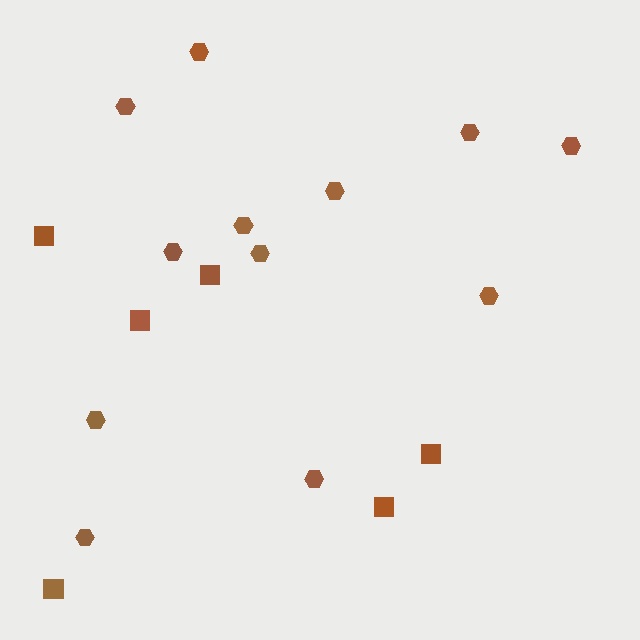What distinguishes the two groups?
There are 2 groups: one group of squares (6) and one group of hexagons (12).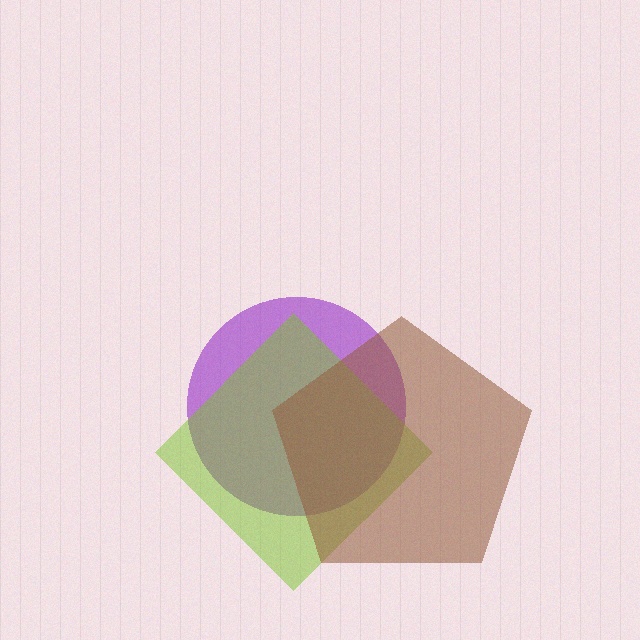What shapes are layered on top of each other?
The layered shapes are: a purple circle, a lime diamond, a brown pentagon.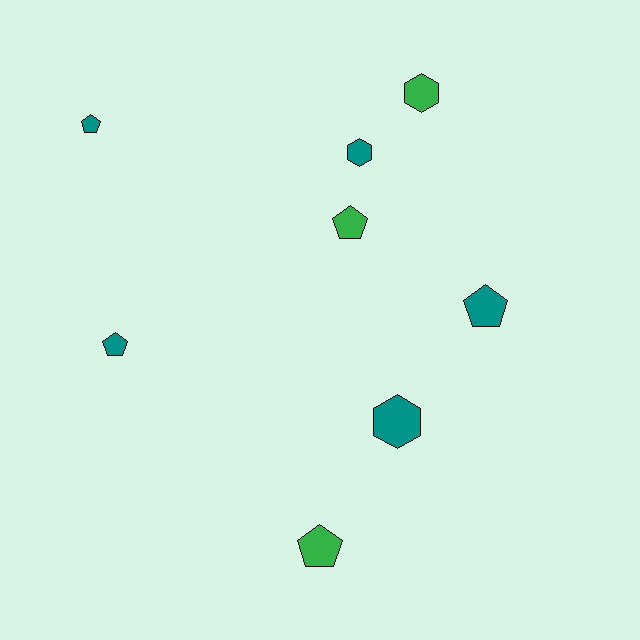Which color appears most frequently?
Teal, with 5 objects.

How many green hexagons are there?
There is 1 green hexagon.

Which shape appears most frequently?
Pentagon, with 5 objects.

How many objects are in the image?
There are 8 objects.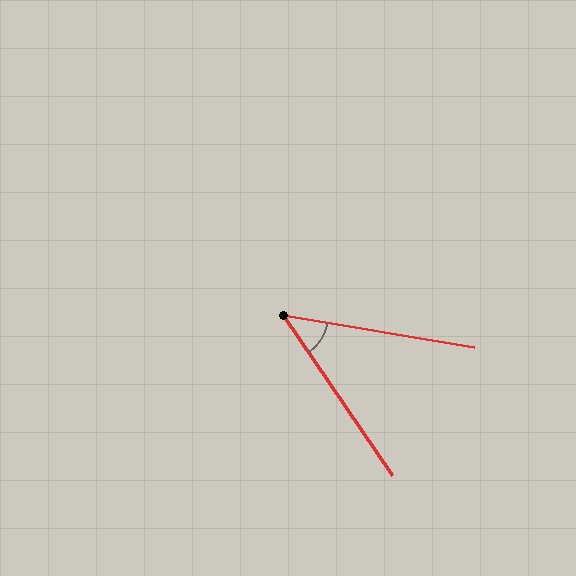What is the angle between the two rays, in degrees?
Approximately 46 degrees.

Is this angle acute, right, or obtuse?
It is acute.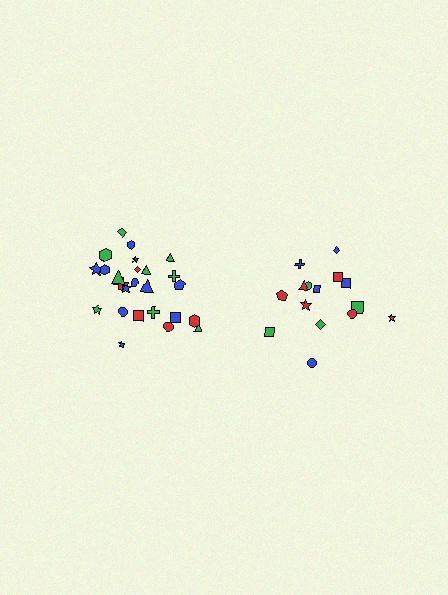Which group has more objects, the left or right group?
The left group.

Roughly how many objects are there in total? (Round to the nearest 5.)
Roughly 40 objects in total.